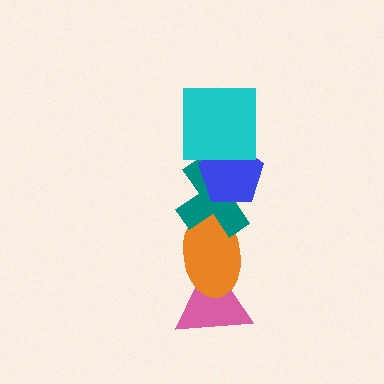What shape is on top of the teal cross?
The blue pentagon is on top of the teal cross.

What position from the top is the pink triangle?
The pink triangle is 5th from the top.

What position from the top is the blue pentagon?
The blue pentagon is 2nd from the top.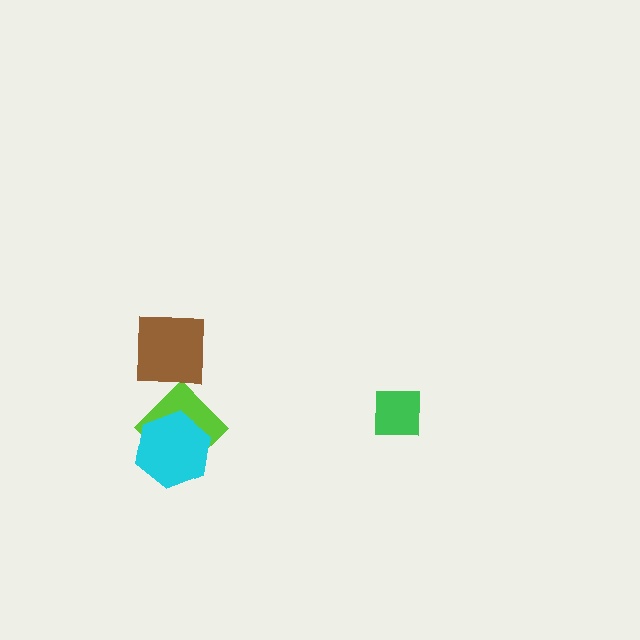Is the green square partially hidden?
No, no other shape covers it.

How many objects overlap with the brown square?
1 object overlaps with the brown square.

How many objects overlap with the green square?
0 objects overlap with the green square.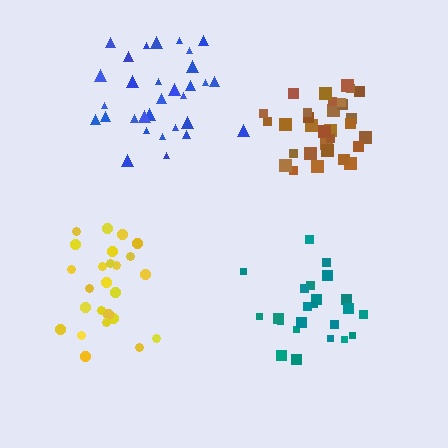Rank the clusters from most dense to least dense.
brown, yellow, blue, teal.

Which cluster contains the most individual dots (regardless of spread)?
Brown (34).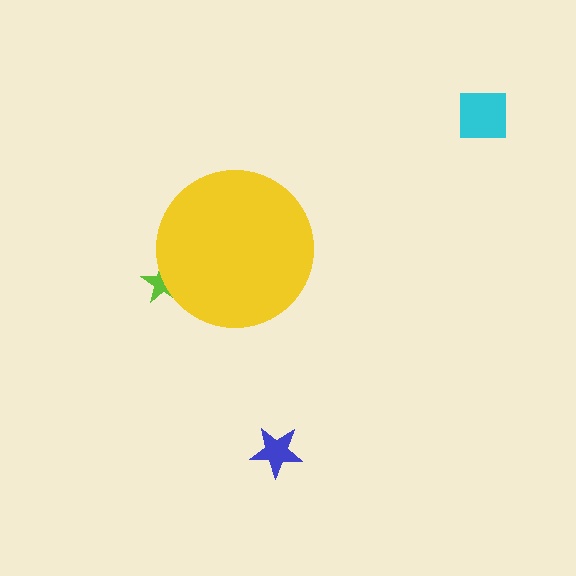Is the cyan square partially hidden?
No, the cyan square is fully visible.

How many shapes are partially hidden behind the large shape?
1 shape is partially hidden.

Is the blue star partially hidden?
No, the blue star is fully visible.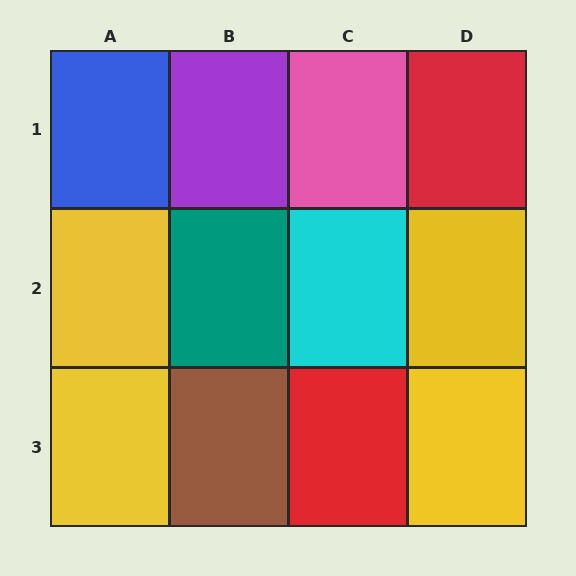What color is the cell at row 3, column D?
Yellow.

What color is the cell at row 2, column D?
Yellow.